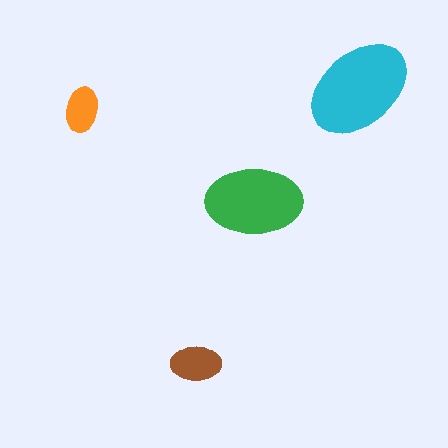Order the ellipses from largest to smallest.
the cyan one, the green one, the brown one, the orange one.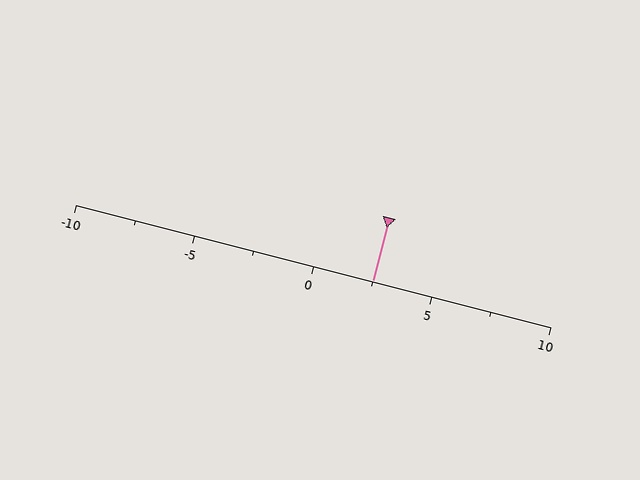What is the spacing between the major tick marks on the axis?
The major ticks are spaced 5 apart.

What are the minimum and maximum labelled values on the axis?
The axis runs from -10 to 10.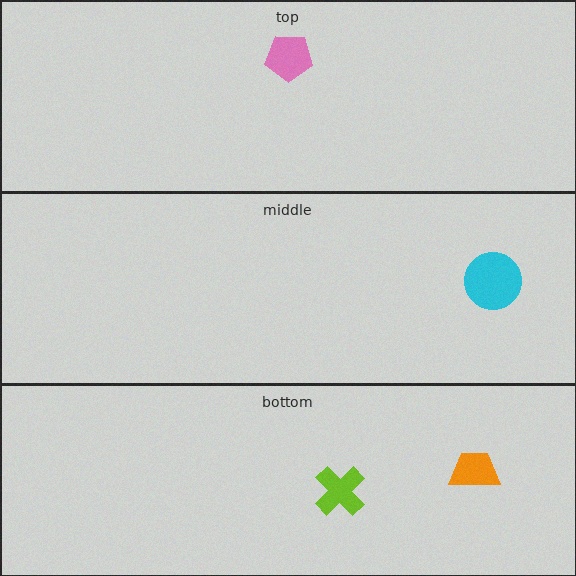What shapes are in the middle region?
The cyan circle.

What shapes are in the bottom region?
The lime cross, the orange trapezoid.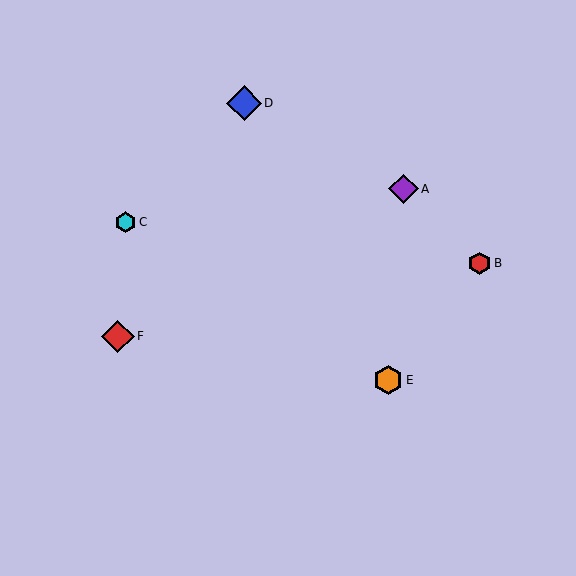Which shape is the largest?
The blue diamond (labeled D) is the largest.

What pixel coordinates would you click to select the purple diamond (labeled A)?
Click at (403, 189) to select the purple diamond A.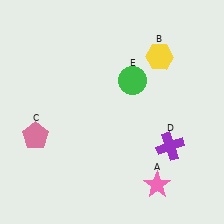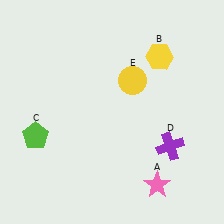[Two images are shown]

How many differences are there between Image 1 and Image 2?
There are 2 differences between the two images.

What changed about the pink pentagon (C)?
In Image 1, C is pink. In Image 2, it changed to lime.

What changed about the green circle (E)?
In Image 1, E is green. In Image 2, it changed to yellow.